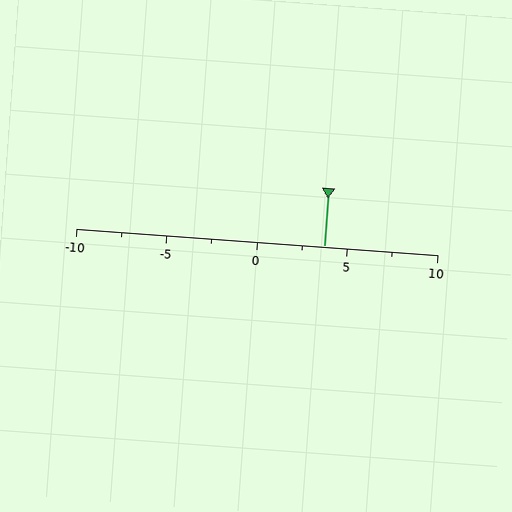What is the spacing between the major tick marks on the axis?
The major ticks are spaced 5 apart.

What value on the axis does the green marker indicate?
The marker indicates approximately 3.8.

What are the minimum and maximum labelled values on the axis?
The axis runs from -10 to 10.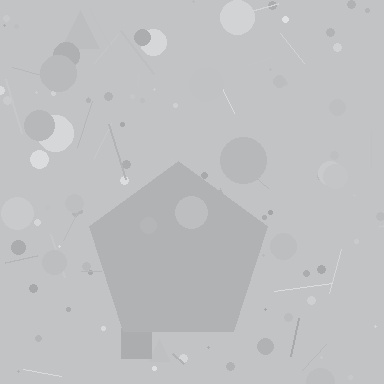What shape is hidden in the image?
A pentagon is hidden in the image.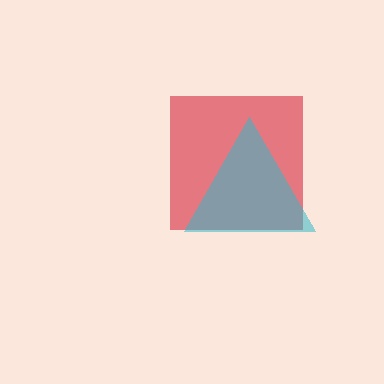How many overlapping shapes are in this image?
There are 2 overlapping shapes in the image.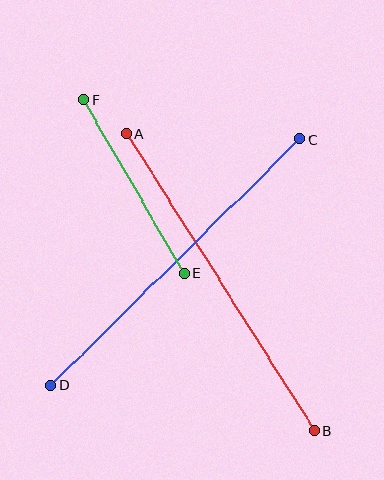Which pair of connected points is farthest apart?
Points A and B are farthest apart.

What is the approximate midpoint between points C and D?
The midpoint is at approximately (175, 262) pixels.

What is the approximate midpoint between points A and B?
The midpoint is at approximately (220, 282) pixels.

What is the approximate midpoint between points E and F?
The midpoint is at approximately (134, 186) pixels.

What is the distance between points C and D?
The distance is approximately 351 pixels.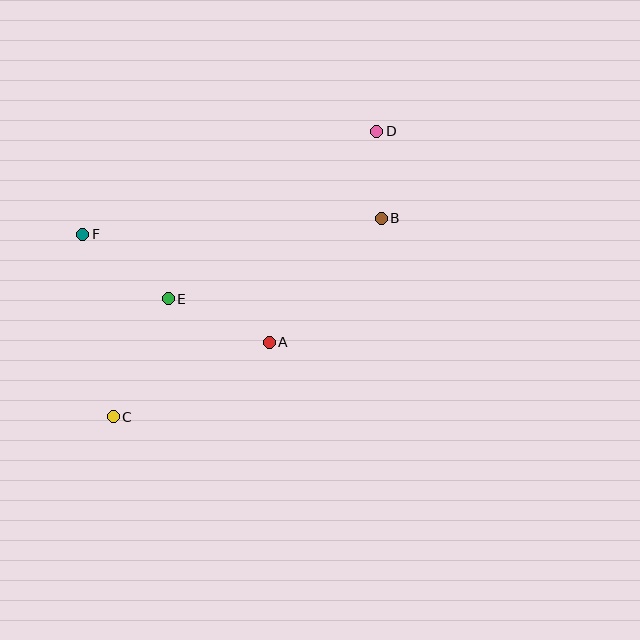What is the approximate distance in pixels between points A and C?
The distance between A and C is approximately 173 pixels.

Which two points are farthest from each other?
Points C and D are farthest from each other.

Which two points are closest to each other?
Points B and D are closest to each other.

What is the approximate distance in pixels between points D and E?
The distance between D and E is approximately 268 pixels.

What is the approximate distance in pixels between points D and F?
The distance between D and F is approximately 312 pixels.